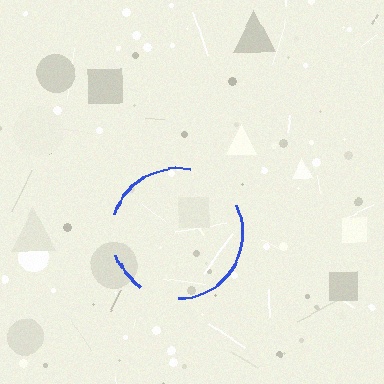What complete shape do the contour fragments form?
The contour fragments form a circle.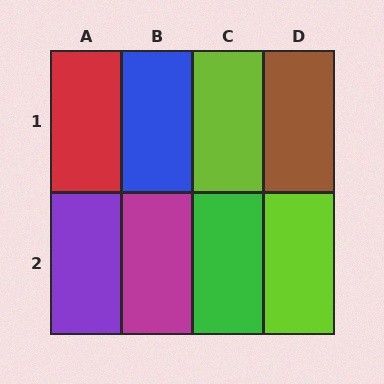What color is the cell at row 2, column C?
Green.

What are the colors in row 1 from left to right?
Red, blue, lime, brown.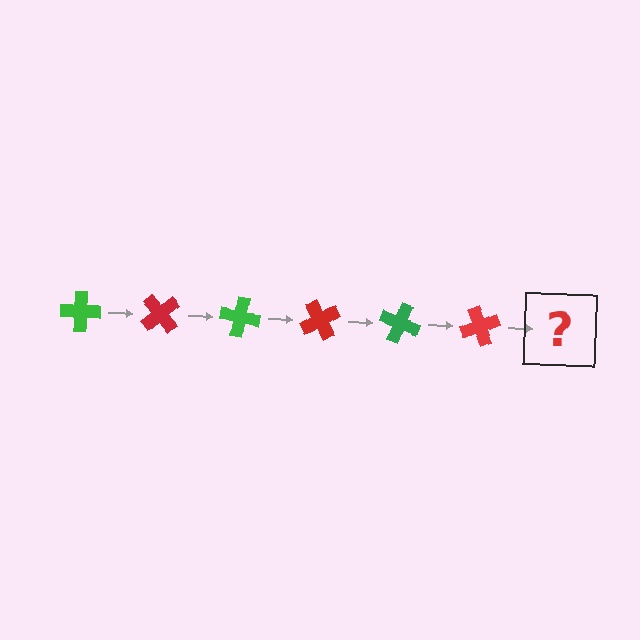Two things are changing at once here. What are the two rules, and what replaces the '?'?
The two rules are that it rotates 50 degrees each step and the color cycles through green and red. The '?' should be a green cross, rotated 300 degrees from the start.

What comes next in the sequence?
The next element should be a green cross, rotated 300 degrees from the start.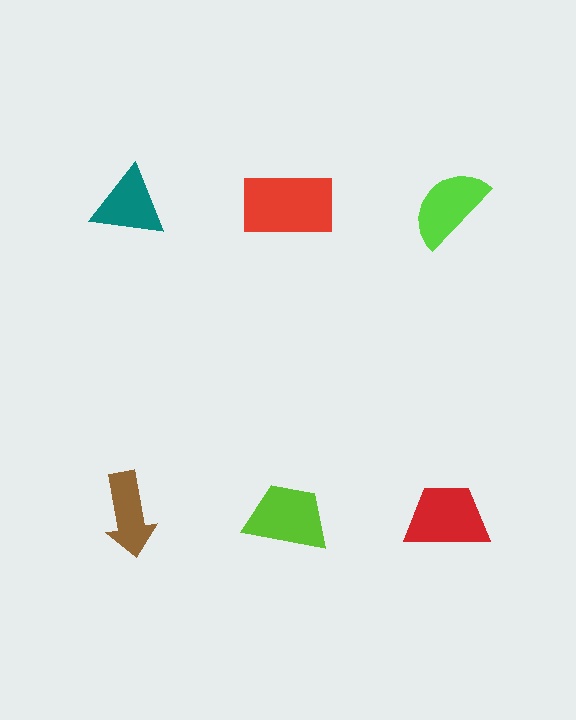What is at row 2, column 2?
A lime trapezoid.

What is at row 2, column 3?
A red trapezoid.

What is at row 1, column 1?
A teal triangle.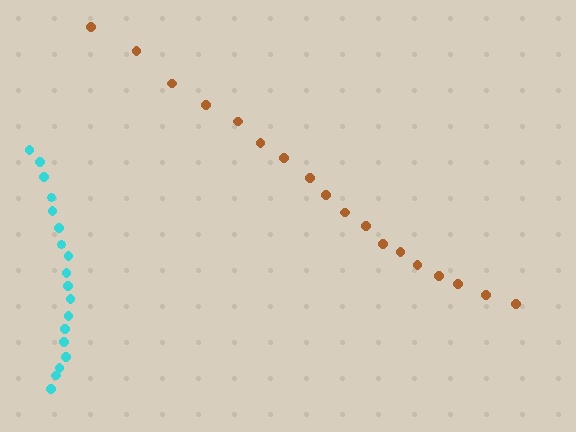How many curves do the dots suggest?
There are 2 distinct paths.